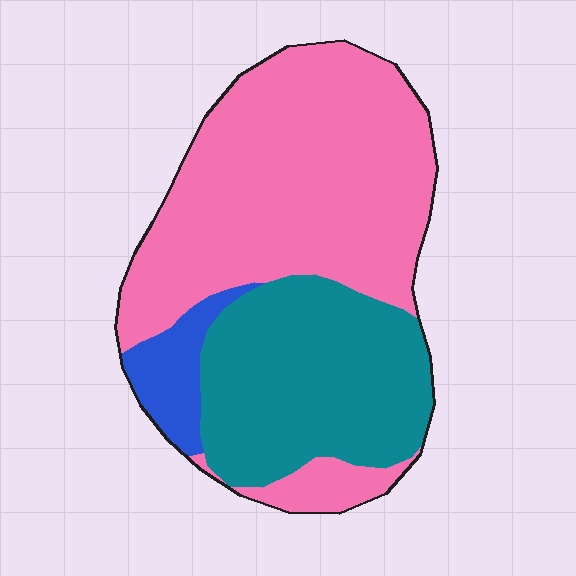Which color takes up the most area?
Pink, at roughly 60%.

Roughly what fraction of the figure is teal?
Teal covers roughly 35% of the figure.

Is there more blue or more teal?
Teal.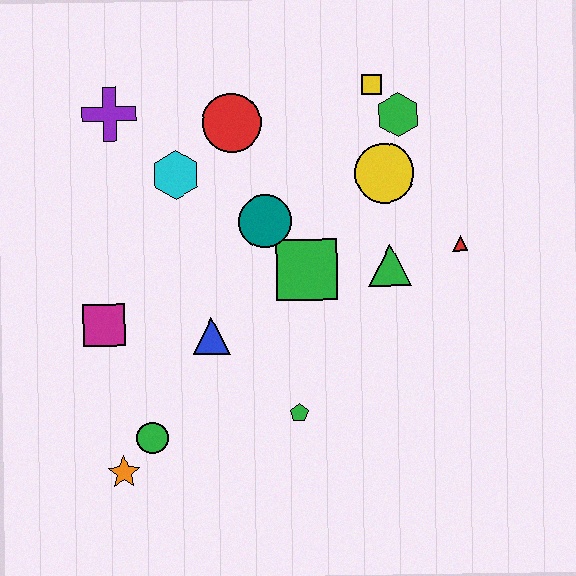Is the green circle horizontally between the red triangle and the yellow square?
No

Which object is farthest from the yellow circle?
The orange star is farthest from the yellow circle.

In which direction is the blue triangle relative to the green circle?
The blue triangle is above the green circle.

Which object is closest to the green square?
The teal circle is closest to the green square.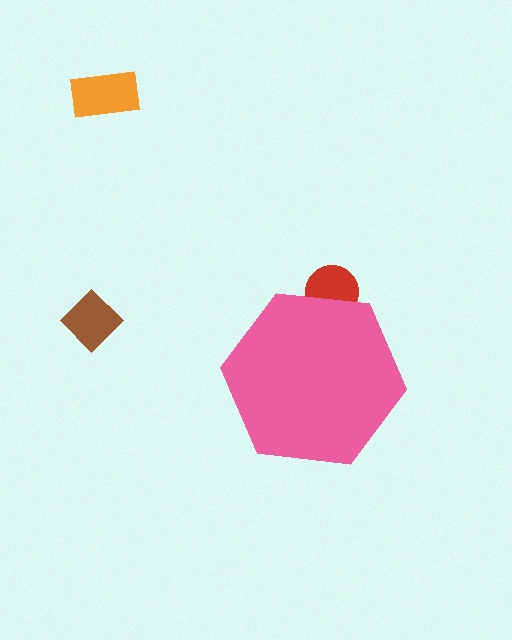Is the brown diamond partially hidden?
No, the brown diamond is fully visible.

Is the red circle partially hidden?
Yes, the red circle is partially hidden behind the pink hexagon.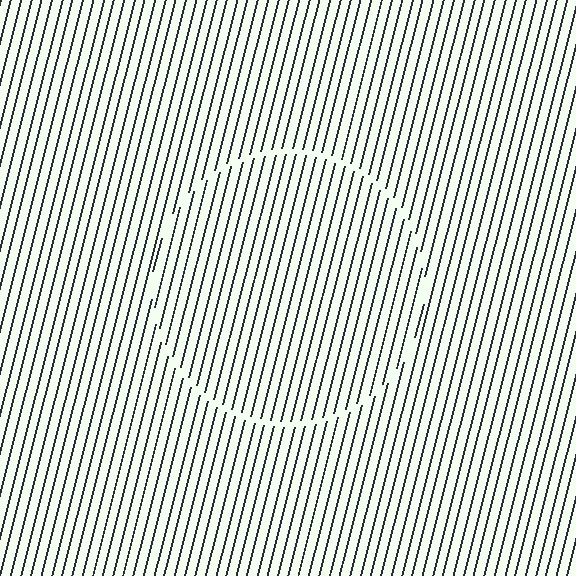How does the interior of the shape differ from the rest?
The interior of the shape contains the same grating, shifted by half a period — the contour is defined by the phase discontinuity where line-ends from the inner and outer gratings abut.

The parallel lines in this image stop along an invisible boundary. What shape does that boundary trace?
An illusory circle. The interior of the shape contains the same grating, shifted by half a period — the contour is defined by the phase discontinuity where line-ends from the inner and outer gratings abut.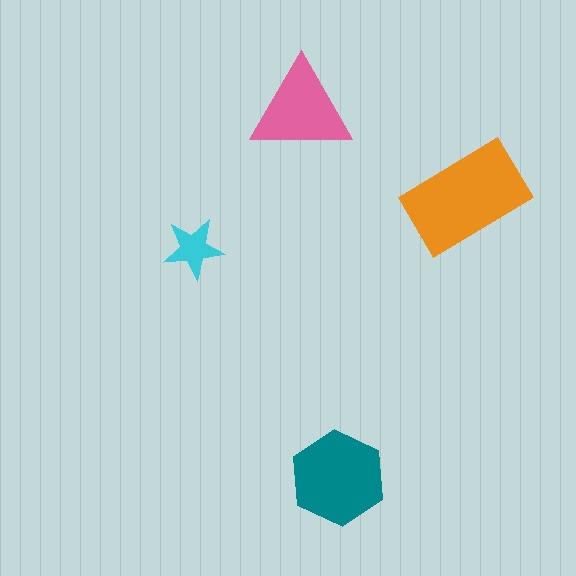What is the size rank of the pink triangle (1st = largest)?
3rd.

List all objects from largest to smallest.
The orange rectangle, the teal hexagon, the pink triangle, the cyan star.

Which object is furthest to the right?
The orange rectangle is rightmost.